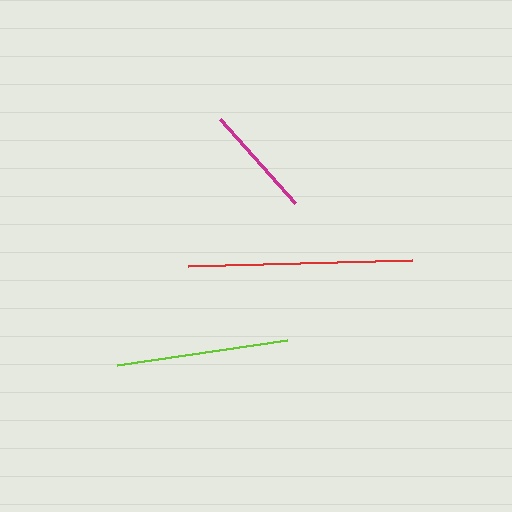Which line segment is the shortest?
The magenta line is the shortest at approximately 113 pixels.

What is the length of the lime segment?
The lime segment is approximately 172 pixels long.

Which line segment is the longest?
The red line is the longest at approximately 224 pixels.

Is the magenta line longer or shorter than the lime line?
The lime line is longer than the magenta line.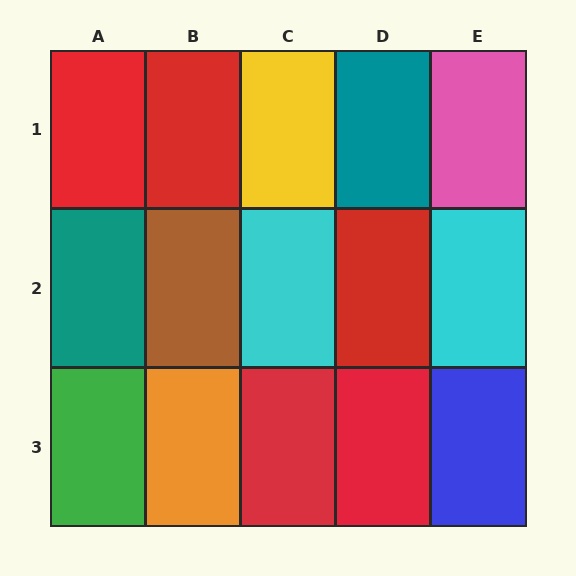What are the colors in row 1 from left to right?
Red, red, yellow, teal, pink.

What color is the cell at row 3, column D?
Red.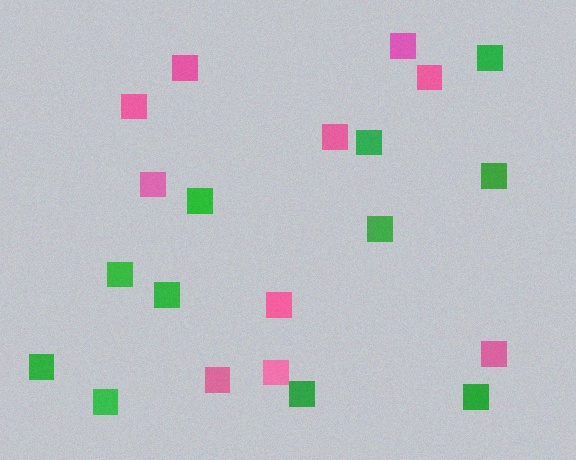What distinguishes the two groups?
There are 2 groups: one group of green squares (11) and one group of pink squares (10).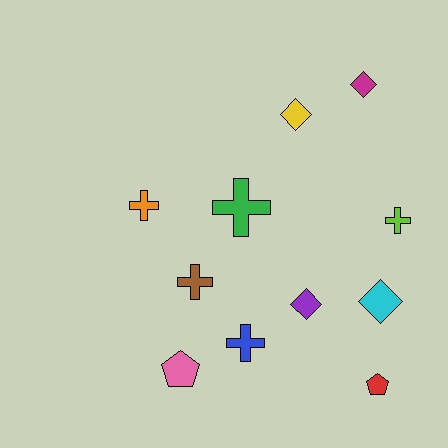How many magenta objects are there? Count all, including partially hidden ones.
There is 1 magenta object.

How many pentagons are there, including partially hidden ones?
There are 2 pentagons.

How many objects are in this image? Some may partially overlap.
There are 11 objects.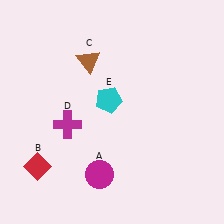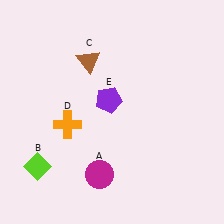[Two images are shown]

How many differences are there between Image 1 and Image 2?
There are 3 differences between the two images.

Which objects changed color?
B changed from red to lime. D changed from magenta to orange. E changed from cyan to purple.